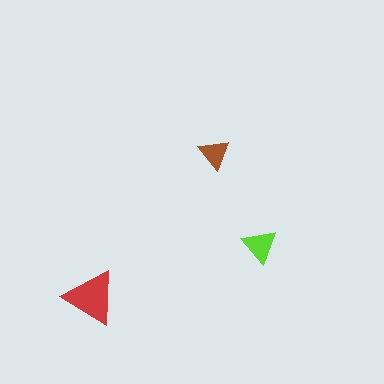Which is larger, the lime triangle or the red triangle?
The red one.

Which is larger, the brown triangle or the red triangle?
The red one.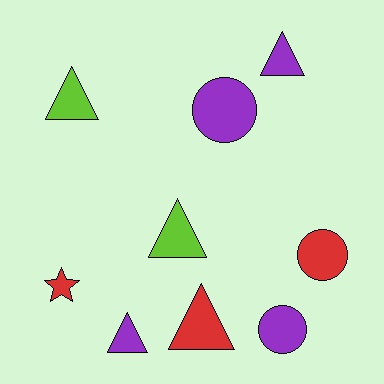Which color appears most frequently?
Purple, with 4 objects.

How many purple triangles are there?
There are 2 purple triangles.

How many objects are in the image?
There are 9 objects.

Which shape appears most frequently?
Triangle, with 5 objects.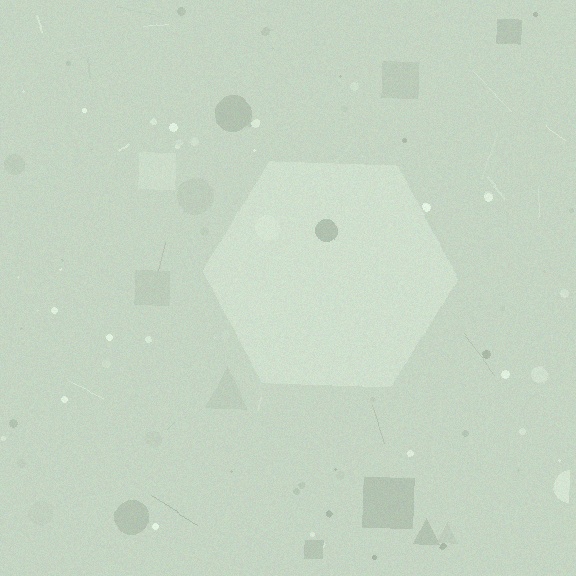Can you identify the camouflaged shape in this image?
The camouflaged shape is a hexagon.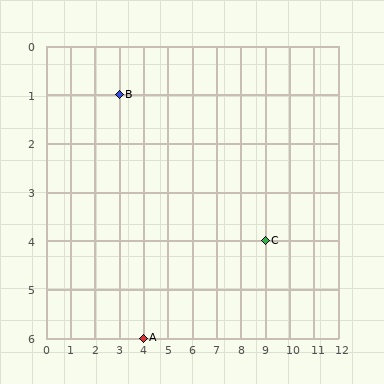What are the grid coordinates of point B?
Point B is at grid coordinates (3, 1).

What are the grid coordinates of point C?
Point C is at grid coordinates (9, 4).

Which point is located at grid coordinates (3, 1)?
Point B is at (3, 1).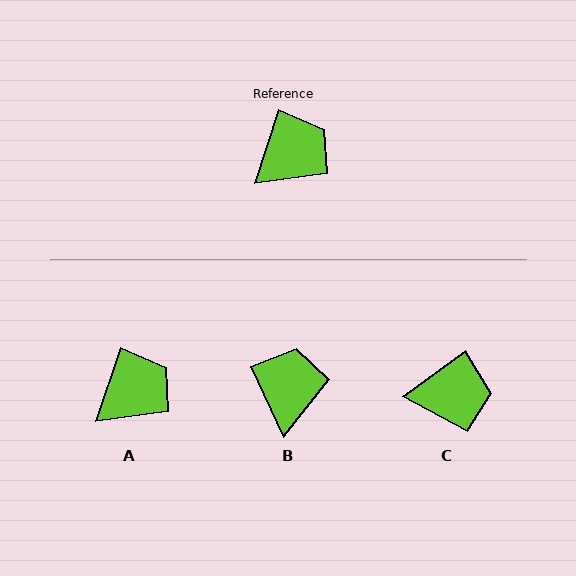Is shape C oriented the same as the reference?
No, it is off by about 36 degrees.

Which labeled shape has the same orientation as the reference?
A.